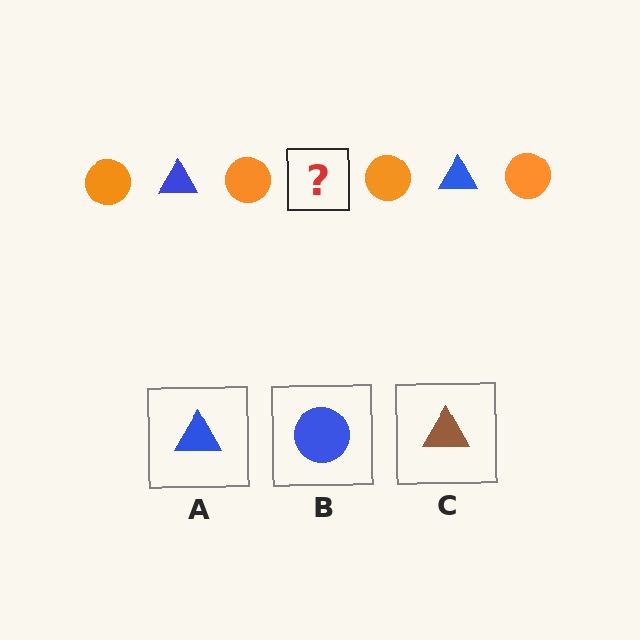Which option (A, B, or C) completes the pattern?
A.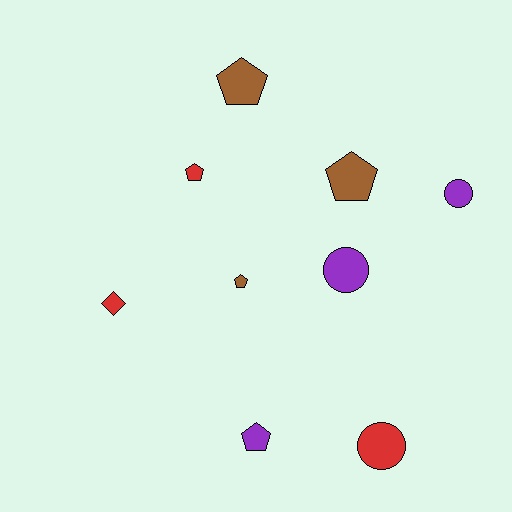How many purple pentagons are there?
There is 1 purple pentagon.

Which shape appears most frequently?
Pentagon, with 5 objects.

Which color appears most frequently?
Red, with 3 objects.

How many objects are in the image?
There are 9 objects.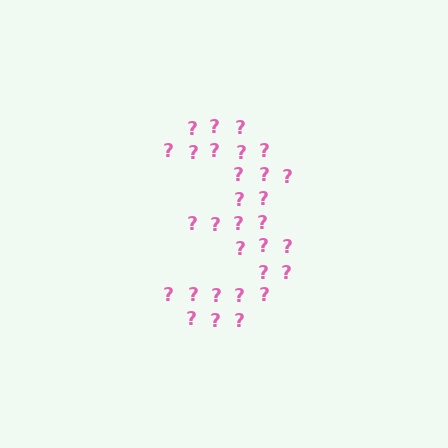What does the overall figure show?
The overall figure shows the digit 3.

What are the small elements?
The small elements are question marks.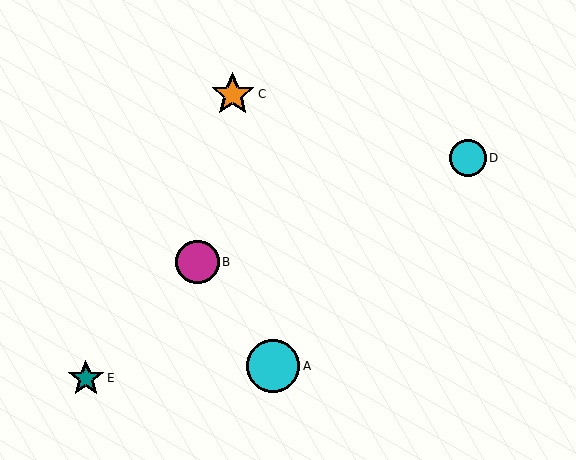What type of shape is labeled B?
Shape B is a magenta circle.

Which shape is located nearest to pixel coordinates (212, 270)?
The magenta circle (labeled B) at (197, 262) is nearest to that location.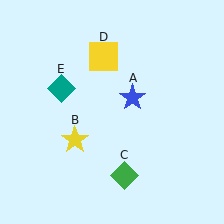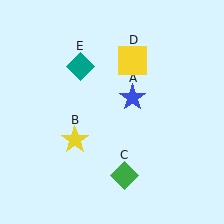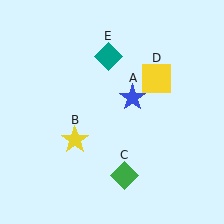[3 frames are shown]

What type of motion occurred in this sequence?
The yellow square (object D), teal diamond (object E) rotated clockwise around the center of the scene.